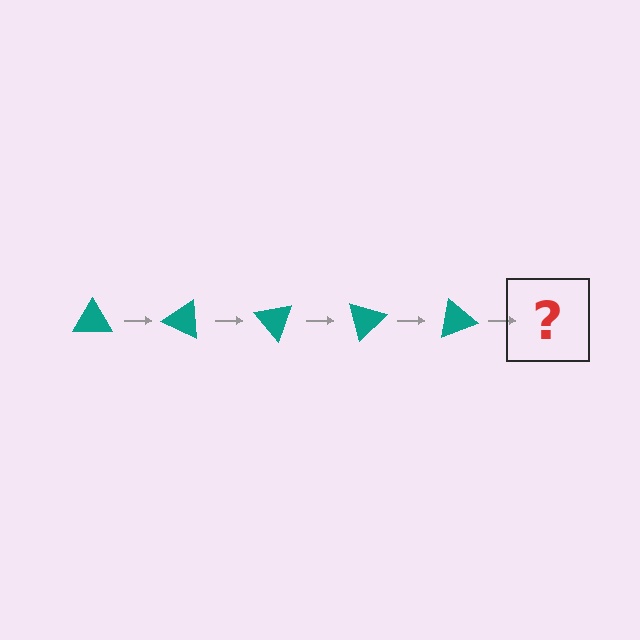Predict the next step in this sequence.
The next step is a teal triangle rotated 125 degrees.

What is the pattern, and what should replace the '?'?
The pattern is that the triangle rotates 25 degrees each step. The '?' should be a teal triangle rotated 125 degrees.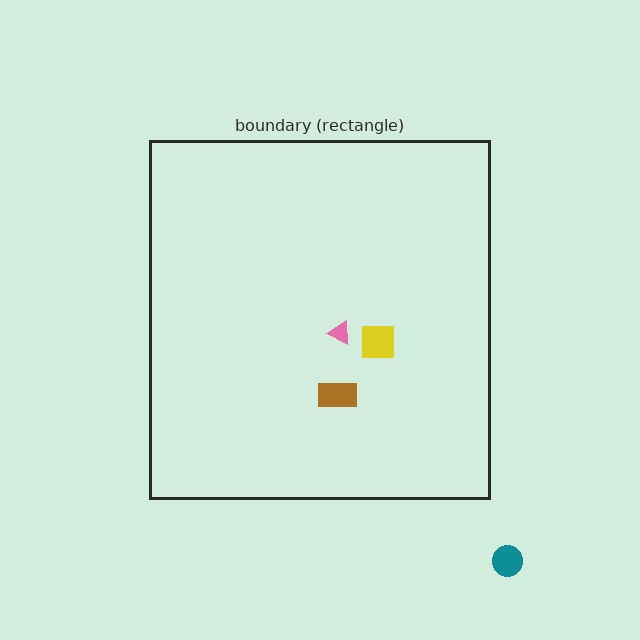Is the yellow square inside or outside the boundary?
Inside.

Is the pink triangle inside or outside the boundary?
Inside.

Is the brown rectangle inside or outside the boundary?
Inside.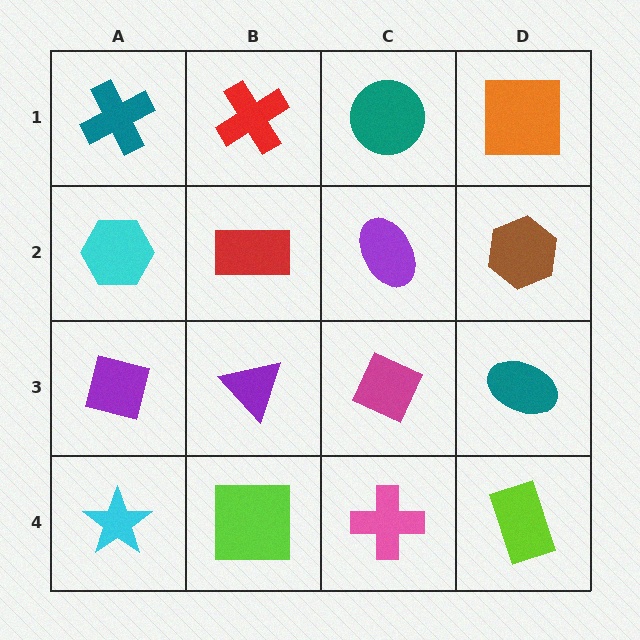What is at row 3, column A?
A purple diamond.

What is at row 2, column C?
A purple ellipse.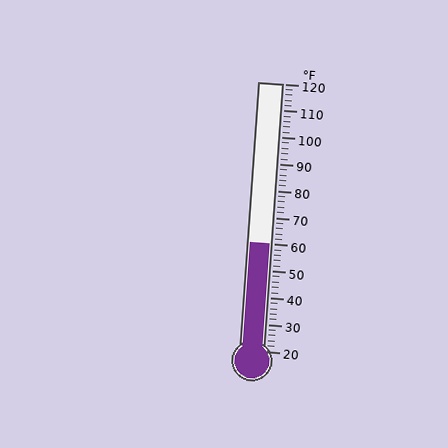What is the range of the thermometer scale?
The thermometer scale ranges from 20°F to 120°F.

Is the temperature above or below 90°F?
The temperature is below 90°F.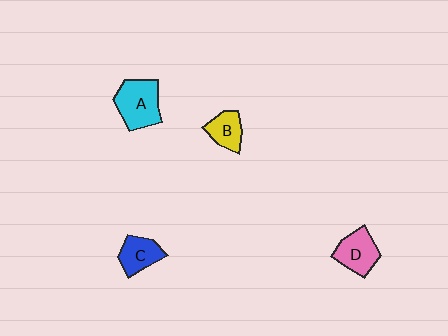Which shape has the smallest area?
Shape B (yellow).